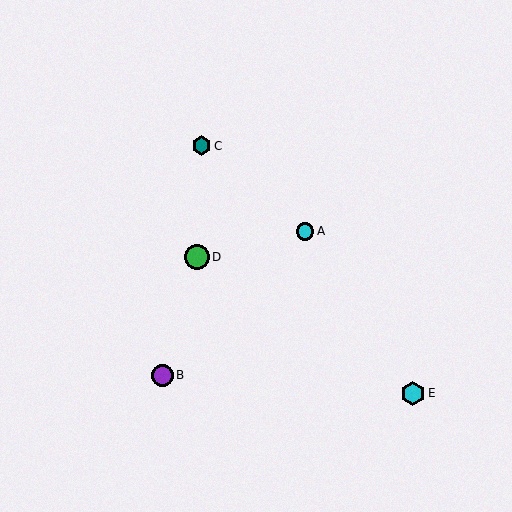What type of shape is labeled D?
Shape D is a green circle.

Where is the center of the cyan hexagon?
The center of the cyan hexagon is at (413, 393).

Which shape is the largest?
The green circle (labeled D) is the largest.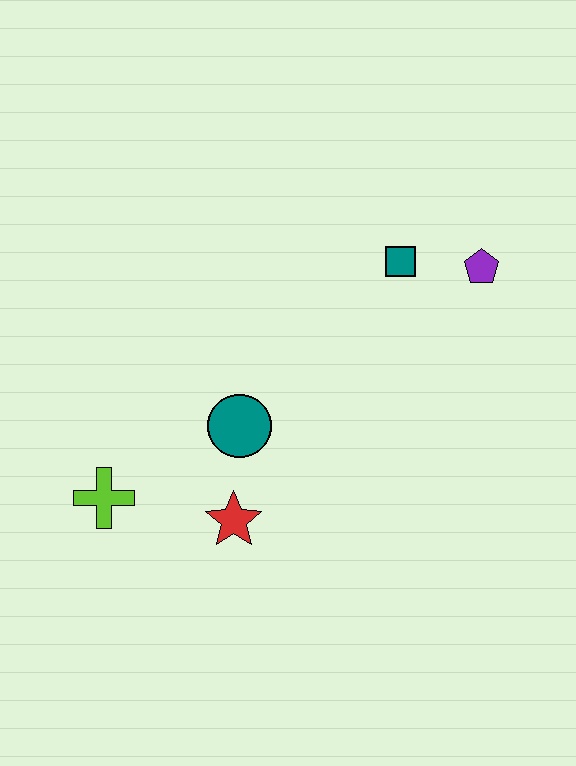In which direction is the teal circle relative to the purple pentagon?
The teal circle is to the left of the purple pentagon.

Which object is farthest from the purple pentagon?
The lime cross is farthest from the purple pentagon.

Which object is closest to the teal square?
The purple pentagon is closest to the teal square.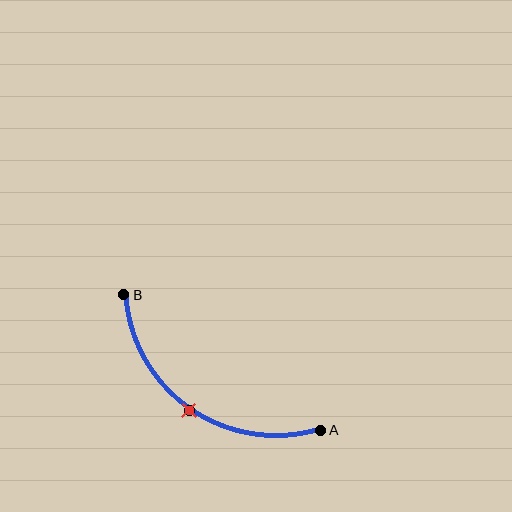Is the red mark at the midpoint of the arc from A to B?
Yes. The red mark lies on the arc at equal arc-length from both A and B — it is the arc midpoint.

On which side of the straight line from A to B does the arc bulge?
The arc bulges below and to the left of the straight line connecting A and B.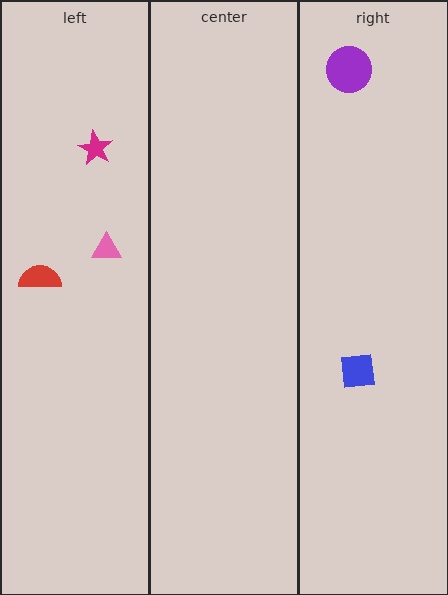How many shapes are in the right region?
2.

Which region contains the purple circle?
The right region.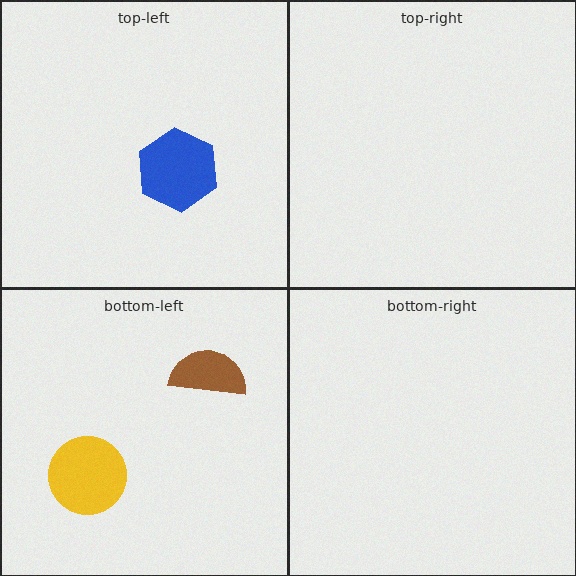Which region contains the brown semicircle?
The bottom-left region.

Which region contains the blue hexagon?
The top-left region.